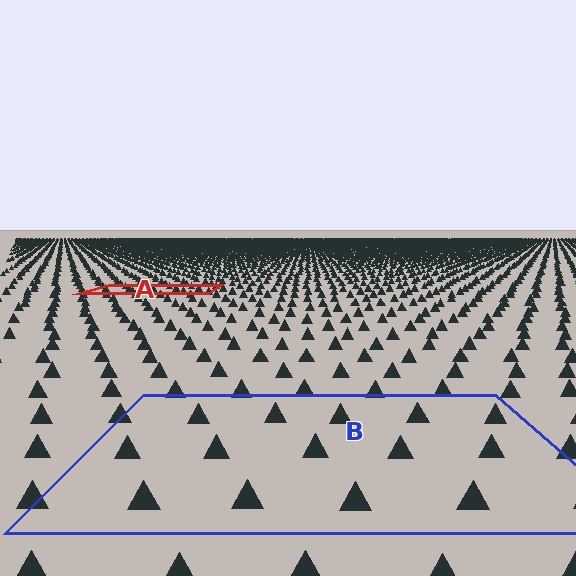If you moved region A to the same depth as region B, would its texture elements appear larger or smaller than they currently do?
They would appear larger. At a closer depth, the same texture elements are projected at a bigger on-screen size.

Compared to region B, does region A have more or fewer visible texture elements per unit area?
Region A has more texture elements per unit area — they are packed more densely because it is farther away.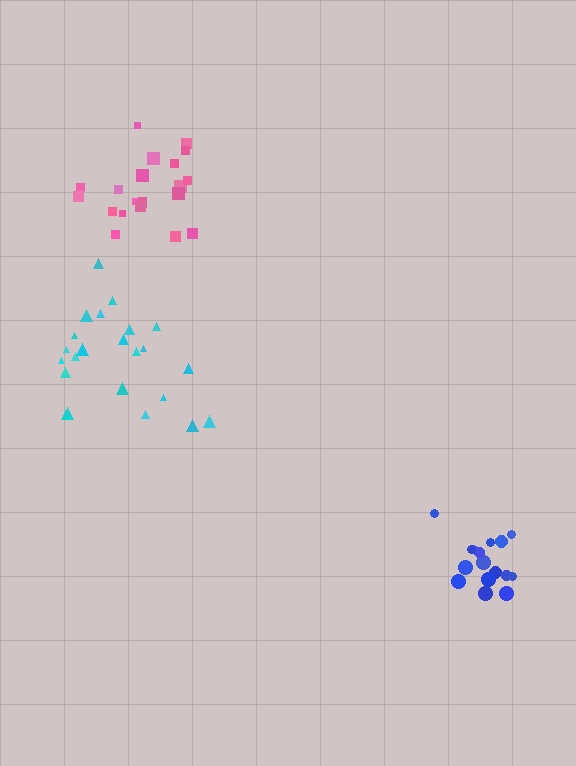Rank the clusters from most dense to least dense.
blue, pink, cyan.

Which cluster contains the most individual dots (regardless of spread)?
Cyan (22).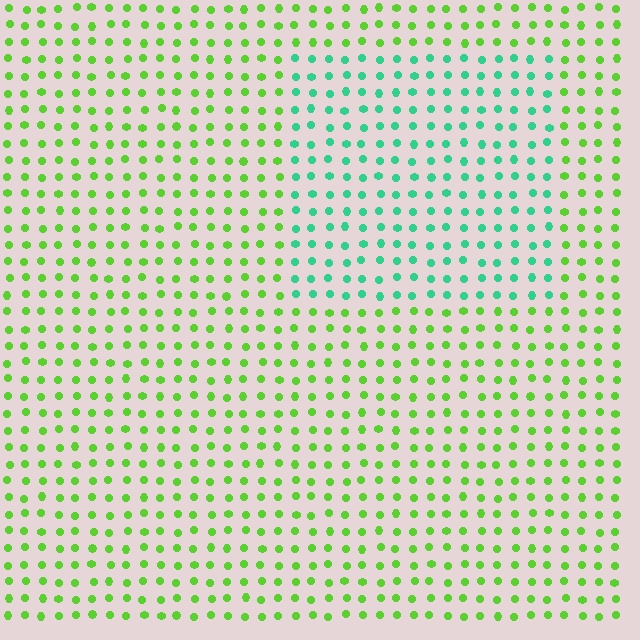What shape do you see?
I see a rectangle.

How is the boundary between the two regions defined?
The boundary is defined purely by a slight shift in hue (about 50 degrees). Spacing, size, and orientation are identical on both sides.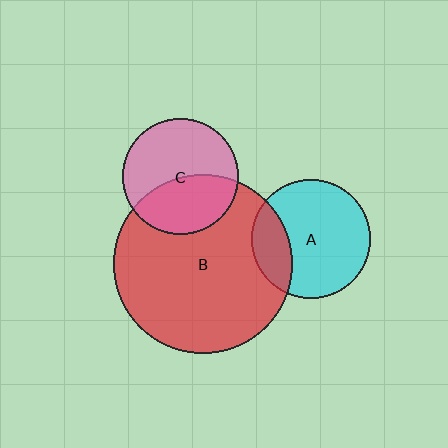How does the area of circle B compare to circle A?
Approximately 2.3 times.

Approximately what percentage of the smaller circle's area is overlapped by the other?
Approximately 20%.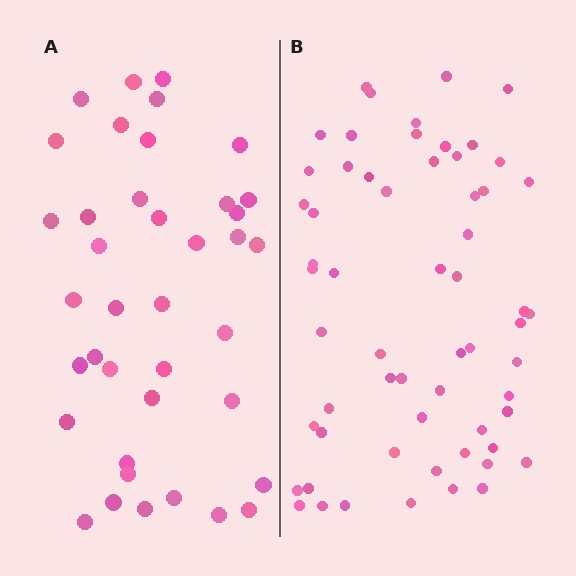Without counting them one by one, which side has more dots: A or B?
Region B (the right region) has more dots.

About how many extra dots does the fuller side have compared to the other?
Region B has approximately 20 more dots than region A.